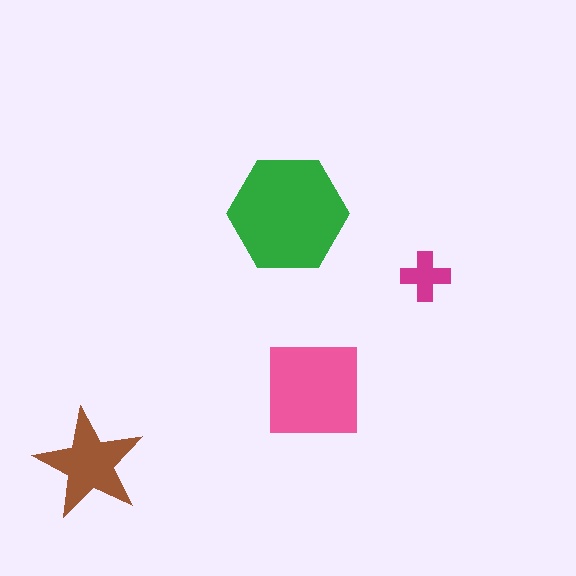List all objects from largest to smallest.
The green hexagon, the pink square, the brown star, the magenta cross.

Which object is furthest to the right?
The magenta cross is rightmost.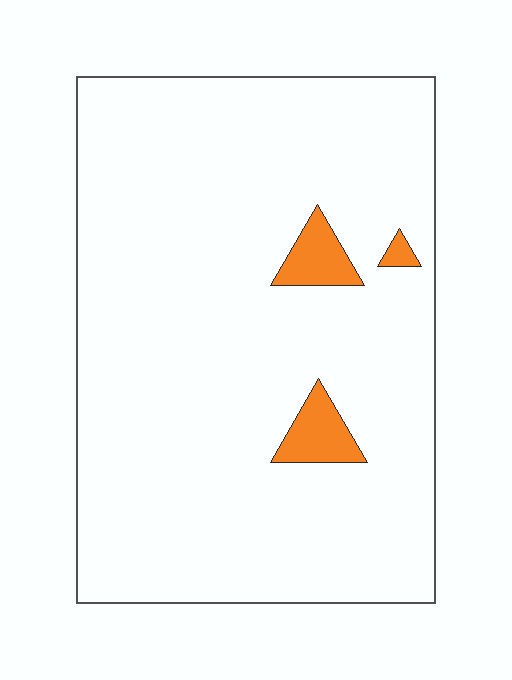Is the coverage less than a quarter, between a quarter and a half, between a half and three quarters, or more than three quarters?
Less than a quarter.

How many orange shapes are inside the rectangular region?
3.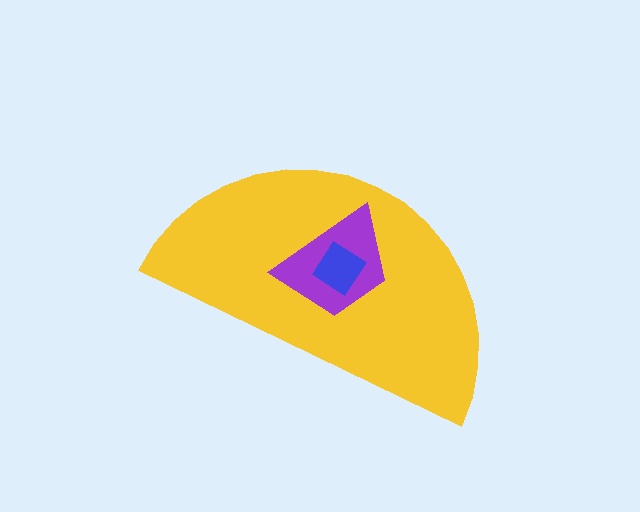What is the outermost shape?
The yellow semicircle.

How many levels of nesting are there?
3.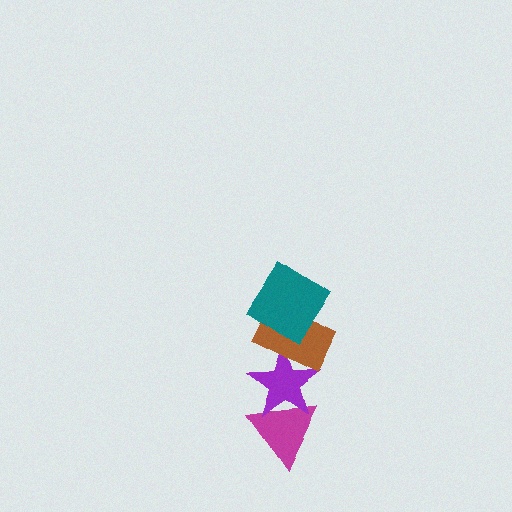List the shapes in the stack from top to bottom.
From top to bottom: the teal diamond, the brown rectangle, the purple star, the magenta triangle.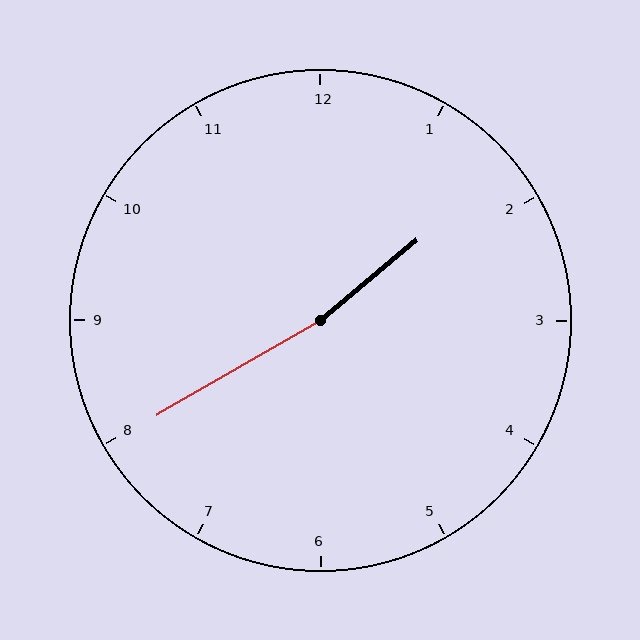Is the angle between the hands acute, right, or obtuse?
It is obtuse.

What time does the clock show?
1:40.